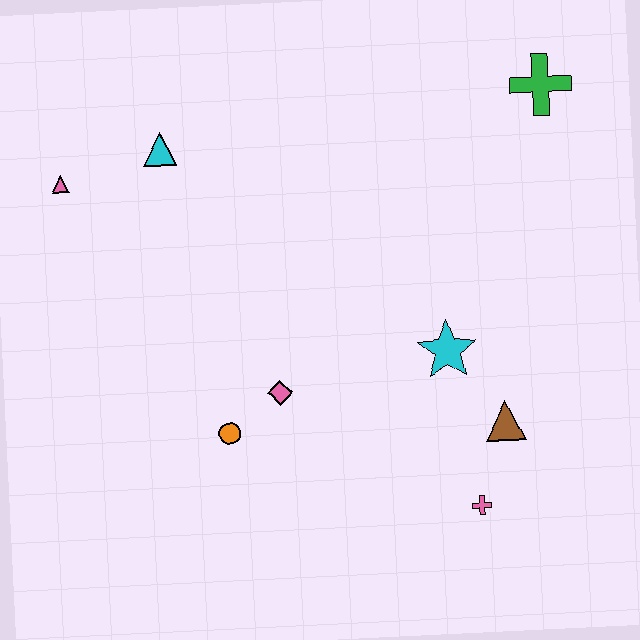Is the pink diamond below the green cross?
Yes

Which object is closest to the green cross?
The cyan star is closest to the green cross.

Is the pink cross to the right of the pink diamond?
Yes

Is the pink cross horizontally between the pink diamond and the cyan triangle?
No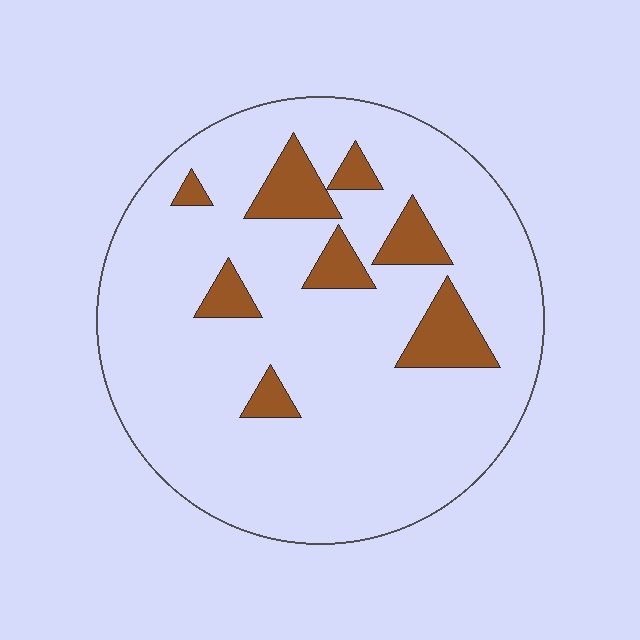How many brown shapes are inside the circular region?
8.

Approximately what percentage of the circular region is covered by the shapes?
Approximately 15%.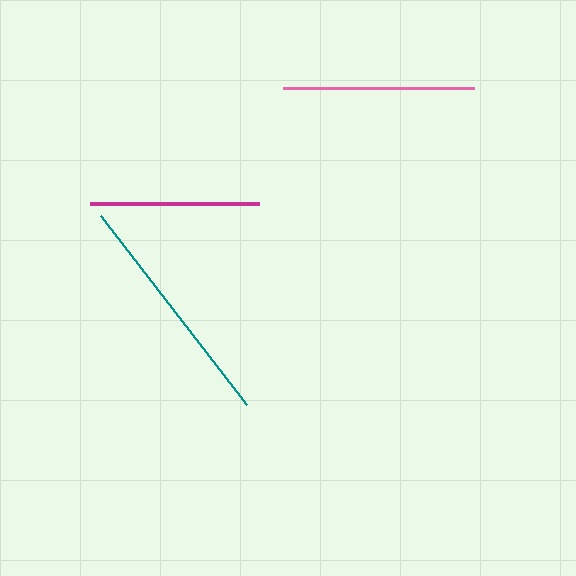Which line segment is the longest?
The teal line is the longest at approximately 239 pixels.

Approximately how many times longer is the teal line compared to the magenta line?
The teal line is approximately 1.4 times the length of the magenta line.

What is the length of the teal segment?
The teal segment is approximately 239 pixels long.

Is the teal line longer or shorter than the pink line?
The teal line is longer than the pink line.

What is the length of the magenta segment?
The magenta segment is approximately 169 pixels long.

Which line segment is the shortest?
The magenta line is the shortest at approximately 169 pixels.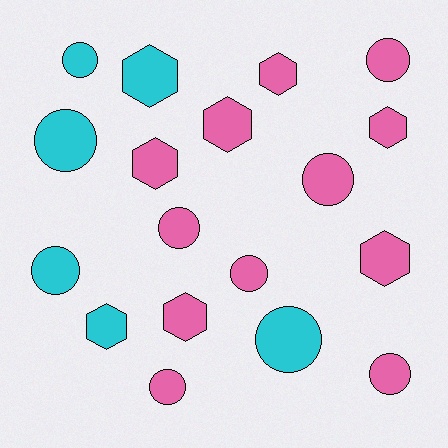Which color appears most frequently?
Pink, with 12 objects.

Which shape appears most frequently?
Circle, with 10 objects.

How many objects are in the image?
There are 18 objects.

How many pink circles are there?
There are 6 pink circles.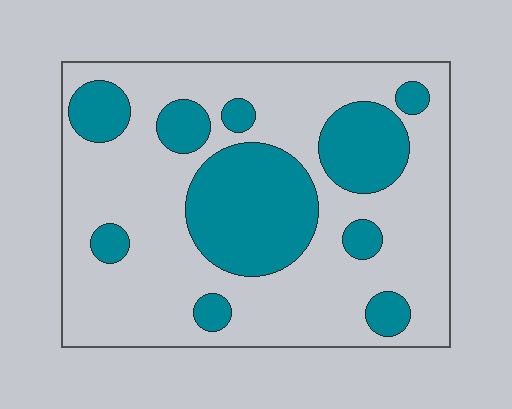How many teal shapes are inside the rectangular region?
10.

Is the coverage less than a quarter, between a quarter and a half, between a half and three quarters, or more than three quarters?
Between a quarter and a half.